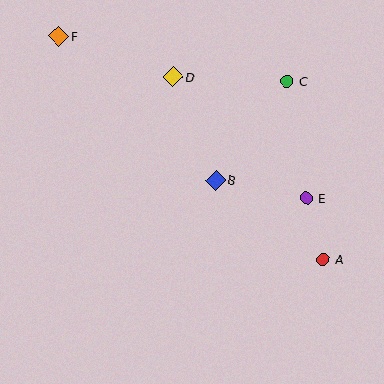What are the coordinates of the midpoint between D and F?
The midpoint between D and F is at (116, 56).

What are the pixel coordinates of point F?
Point F is at (59, 36).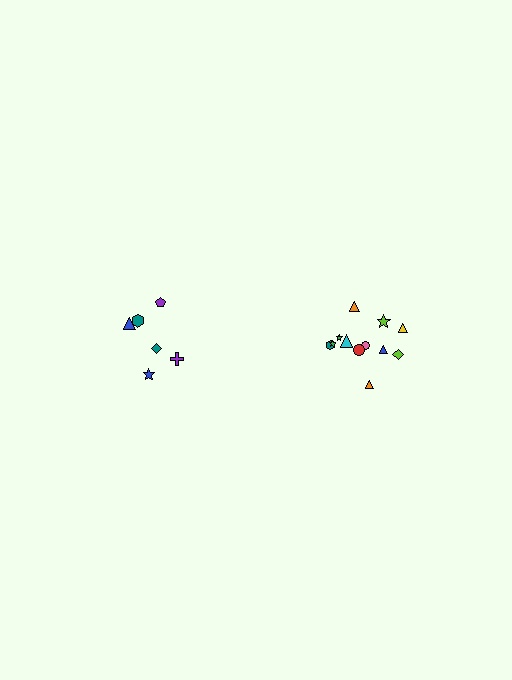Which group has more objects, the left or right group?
The right group.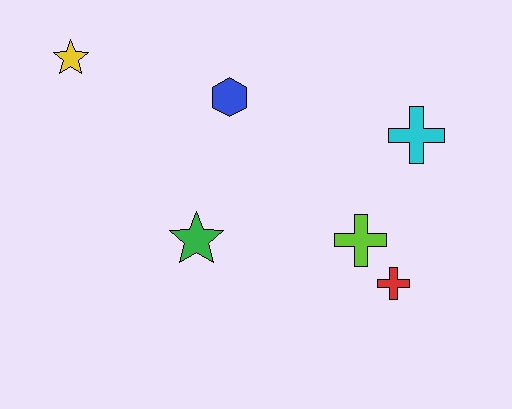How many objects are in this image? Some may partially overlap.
There are 6 objects.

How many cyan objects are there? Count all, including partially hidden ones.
There is 1 cyan object.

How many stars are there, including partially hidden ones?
There are 2 stars.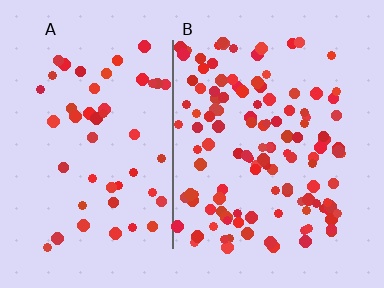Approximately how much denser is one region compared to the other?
Approximately 2.4× — region B over region A.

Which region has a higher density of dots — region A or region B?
B (the right).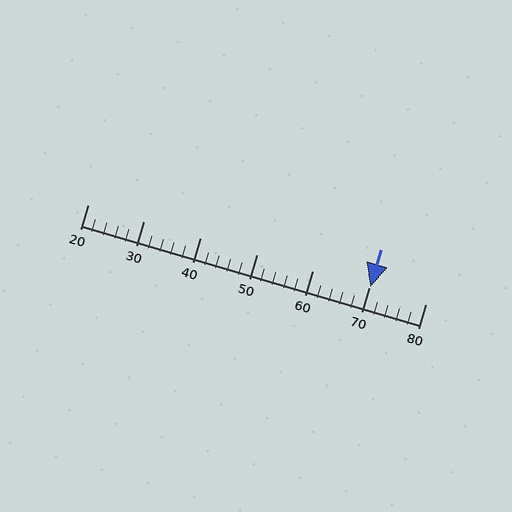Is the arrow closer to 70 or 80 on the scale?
The arrow is closer to 70.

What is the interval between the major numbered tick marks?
The major tick marks are spaced 10 units apart.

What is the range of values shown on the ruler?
The ruler shows values from 20 to 80.